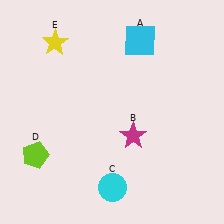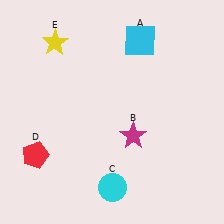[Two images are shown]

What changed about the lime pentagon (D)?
In Image 1, D is lime. In Image 2, it changed to red.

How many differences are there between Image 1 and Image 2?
There is 1 difference between the two images.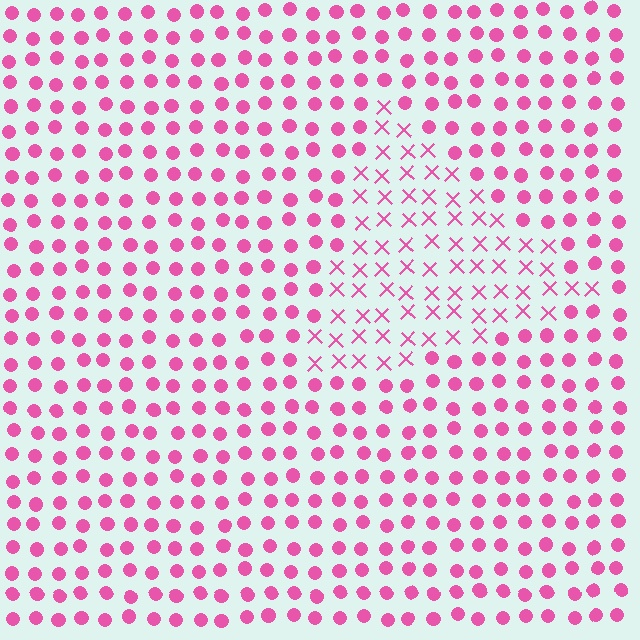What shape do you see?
I see a triangle.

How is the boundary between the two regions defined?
The boundary is defined by a change in element shape: X marks inside vs. circles outside. All elements share the same color and spacing.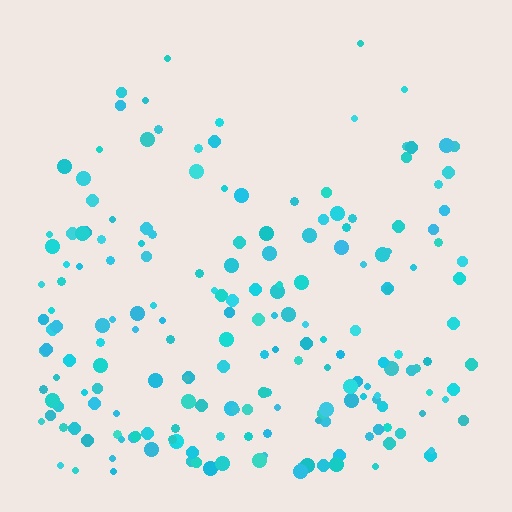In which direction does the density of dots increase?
From top to bottom, with the bottom side densest.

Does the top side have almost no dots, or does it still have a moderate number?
Still a moderate number, just noticeably fewer than the bottom.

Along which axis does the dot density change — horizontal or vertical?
Vertical.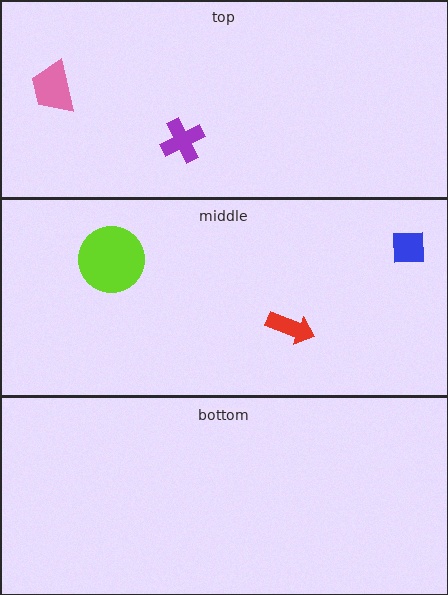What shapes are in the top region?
The purple cross, the pink trapezoid.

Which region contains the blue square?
The middle region.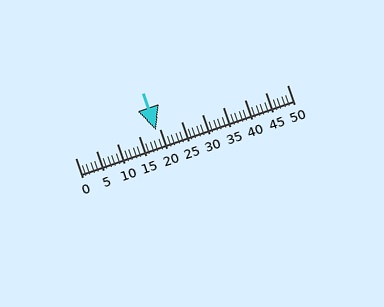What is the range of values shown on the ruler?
The ruler shows values from 0 to 50.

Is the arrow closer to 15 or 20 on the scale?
The arrow is closer to 20.